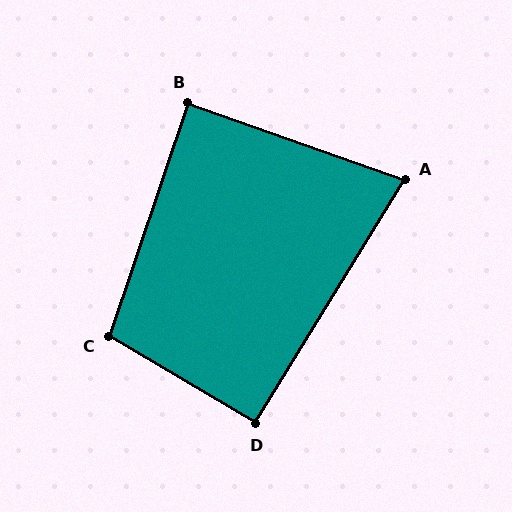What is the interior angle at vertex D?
Approximately 91 degrees (approximately right).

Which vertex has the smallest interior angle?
A, at approximately 78 degrees.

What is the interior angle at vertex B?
Approximately 89 degrees (approximately right).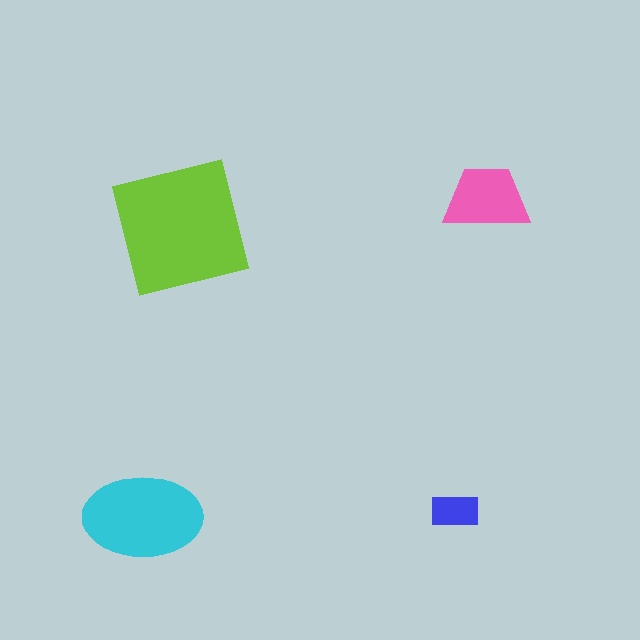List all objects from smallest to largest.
The blue rectangle, the pink trapezoid, the cyan ellipse, the lime square.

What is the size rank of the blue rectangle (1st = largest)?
4th.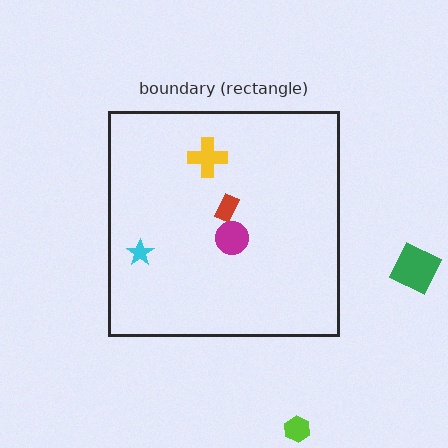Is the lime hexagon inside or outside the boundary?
Outside.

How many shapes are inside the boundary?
4 inside, 2 outside.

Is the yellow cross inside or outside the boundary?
Inside.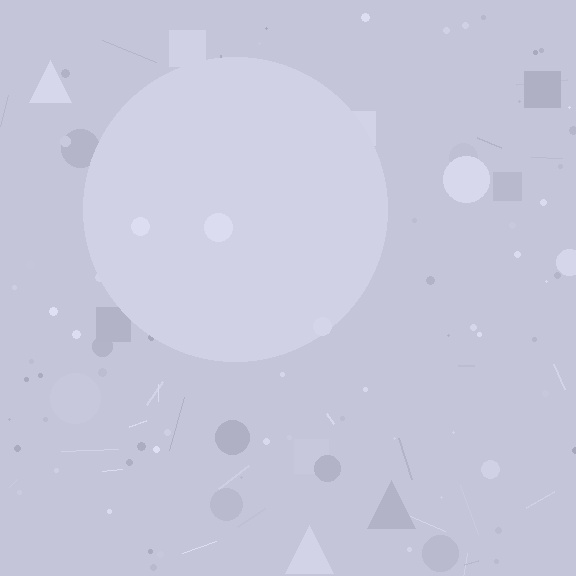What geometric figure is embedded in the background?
A circle is embedded in the background.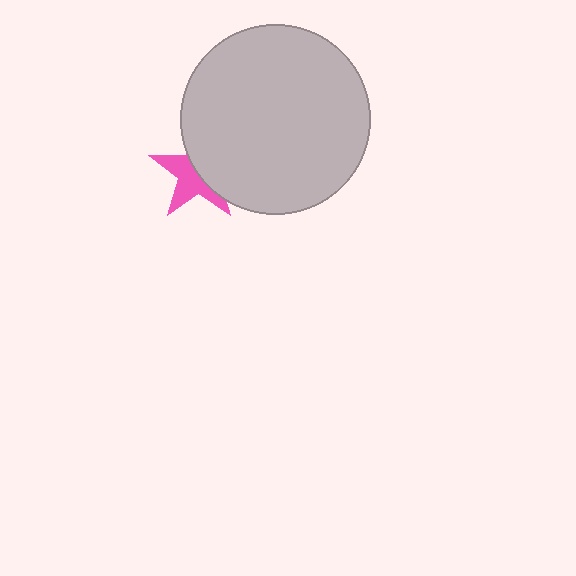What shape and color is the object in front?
The object in front is a light gray circle.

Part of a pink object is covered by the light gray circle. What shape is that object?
It is a star.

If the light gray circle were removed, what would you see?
You would see the complete pink star.